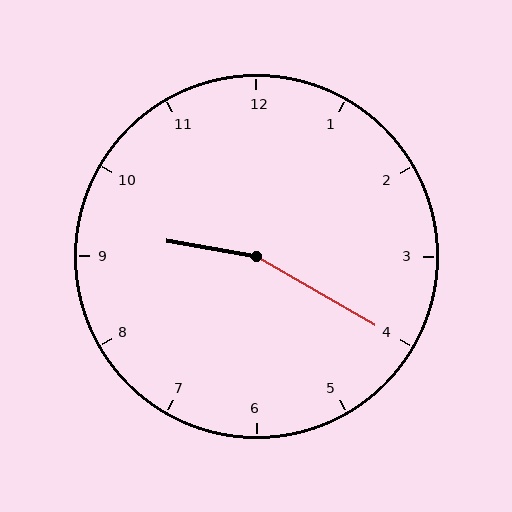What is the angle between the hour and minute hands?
Approximately 160 degrees.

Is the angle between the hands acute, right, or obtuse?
It is obtuse.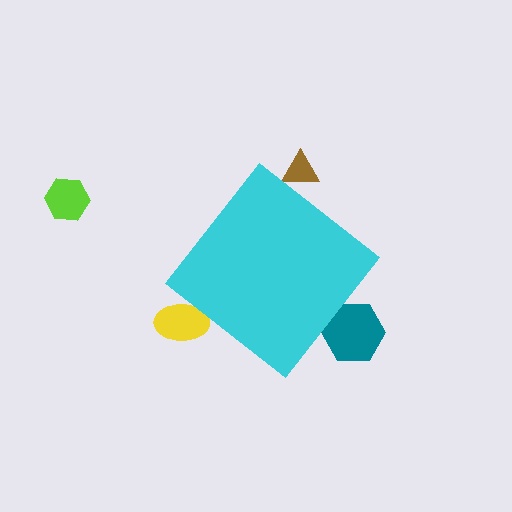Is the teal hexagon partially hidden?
Yes, the teal hexagon is partially hidden behind the cyan diamond.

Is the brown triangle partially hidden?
Yes, the brown triangle is partially hidden behind the cyan diamond.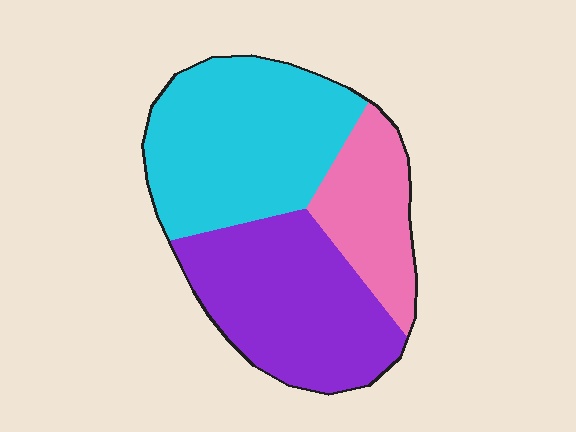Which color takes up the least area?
Pink, at roughly 20%.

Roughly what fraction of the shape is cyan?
Cyan takes up between a third and a half of the shape.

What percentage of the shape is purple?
Purple takes up between a third and a half of the shape.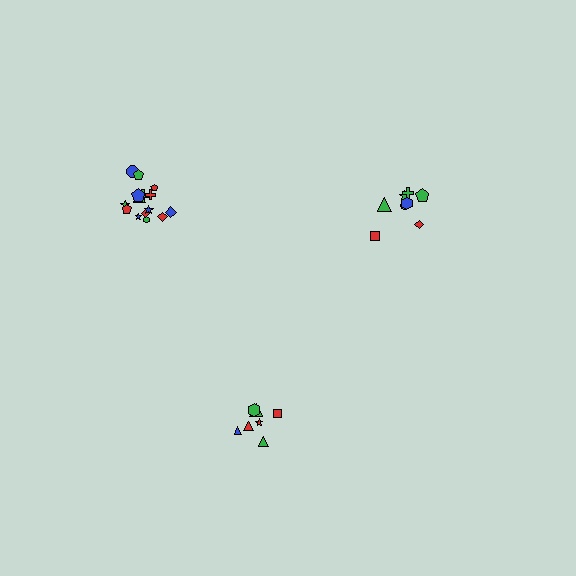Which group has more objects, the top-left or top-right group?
The top-left group.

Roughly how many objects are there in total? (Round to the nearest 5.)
Roughly 30 objects in total.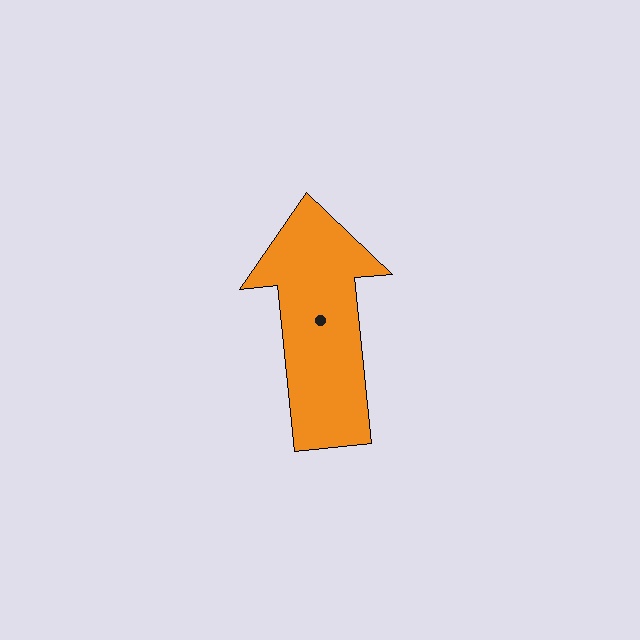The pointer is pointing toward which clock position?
Roughly 12 o'clock.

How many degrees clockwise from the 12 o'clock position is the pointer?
Approximately 354 degrees.